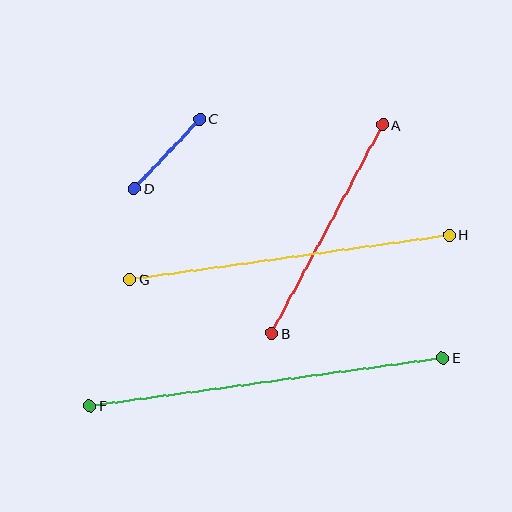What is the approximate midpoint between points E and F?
The midpoint is at approximately (266, 382) pixels.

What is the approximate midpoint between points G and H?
The midpoint is at approximately (289, 257) pixels.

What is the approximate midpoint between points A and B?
The midpoint is at approximately (327, 229) pixels.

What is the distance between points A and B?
The distance is approximately 236 pixels.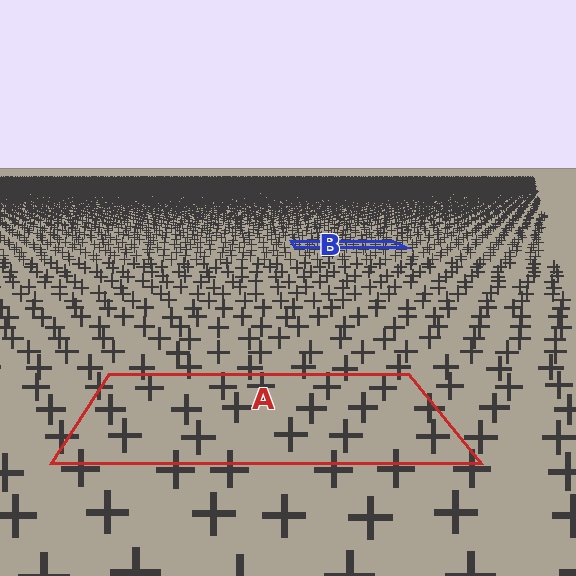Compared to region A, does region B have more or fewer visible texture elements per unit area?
Region B has more texture elements per unit area — they are packed more densely because it is farther away.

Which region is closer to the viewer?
Region A is closer. The texture elements there are larger and more spread out.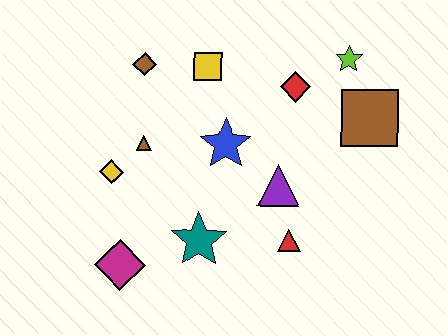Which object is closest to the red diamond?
The lime star is closest to the red diamond.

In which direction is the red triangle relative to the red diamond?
The red triangle is below the red diamond.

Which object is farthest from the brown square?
The magenta diamond is farthest from the brown square.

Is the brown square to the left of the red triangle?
No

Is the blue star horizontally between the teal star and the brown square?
Yes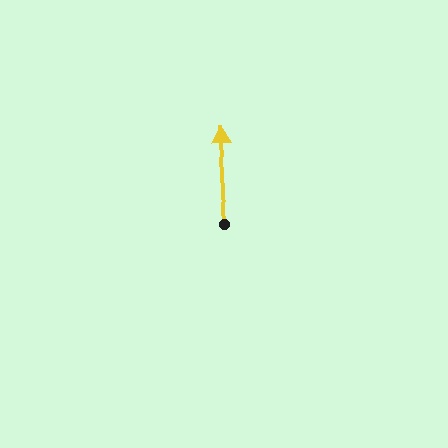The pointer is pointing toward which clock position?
Roughly 12 o'clock.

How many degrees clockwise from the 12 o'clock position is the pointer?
Approximately 357 degrees.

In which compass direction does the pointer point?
North.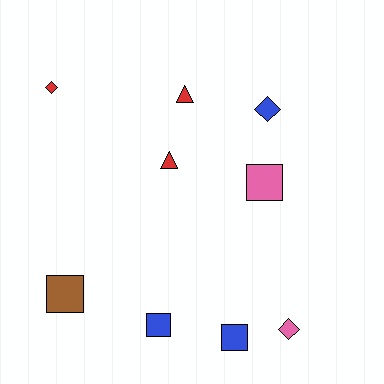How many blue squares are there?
There are 2 blue squares.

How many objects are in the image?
There are 9 objects.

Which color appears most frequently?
Blue, with 3 objects.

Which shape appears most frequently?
Square, with 4 objects.